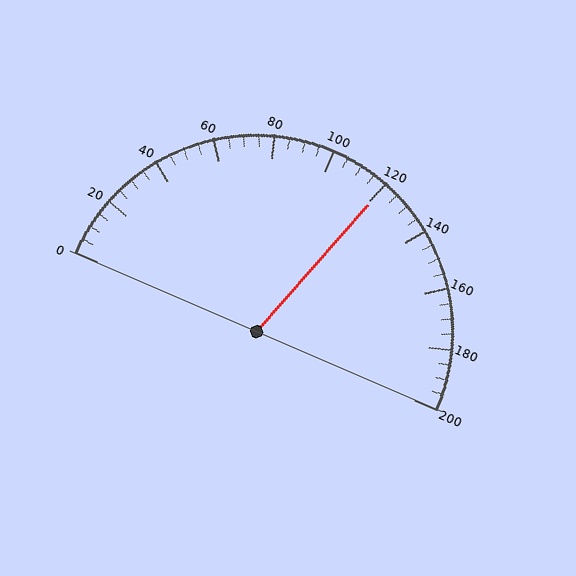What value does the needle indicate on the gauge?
The needle indicates approximately 120.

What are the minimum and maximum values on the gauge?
The gauge ranges from 0 to 200.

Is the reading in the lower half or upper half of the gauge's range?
The reading is in the upper half of the range (0 to 200).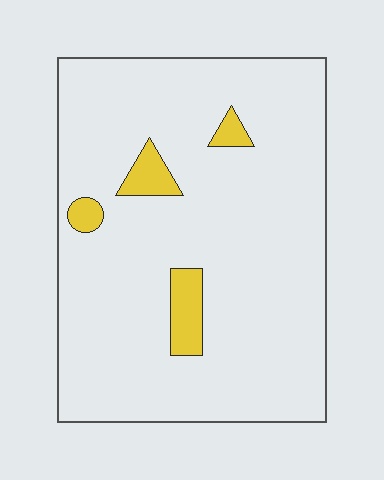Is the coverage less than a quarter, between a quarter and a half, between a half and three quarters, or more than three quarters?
Less than a quarter.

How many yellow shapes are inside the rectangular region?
4.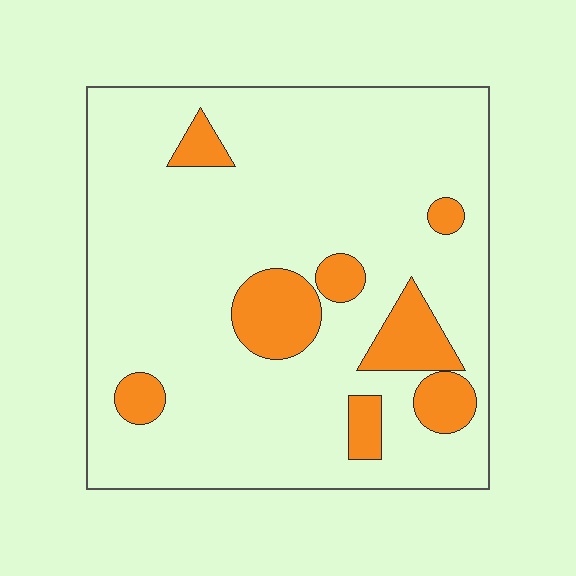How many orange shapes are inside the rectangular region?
8.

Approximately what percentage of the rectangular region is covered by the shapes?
Approximately 15%.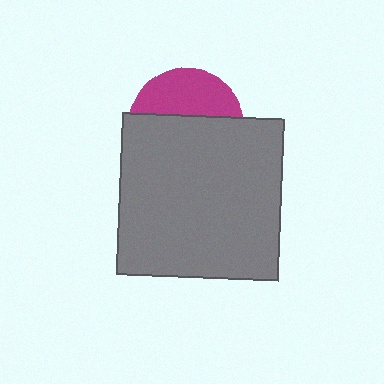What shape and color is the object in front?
The object in front is a gray square.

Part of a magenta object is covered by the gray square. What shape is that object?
It is a circle.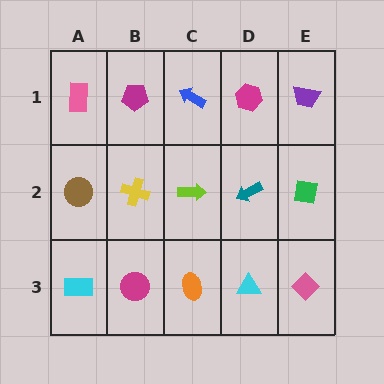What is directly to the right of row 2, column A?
A yellow cross.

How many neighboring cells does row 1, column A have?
2.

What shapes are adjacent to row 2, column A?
A pink rectangle (row 1, column A), a cyan rectangle (row 3, column A), a yellow cross (row 2, column B).